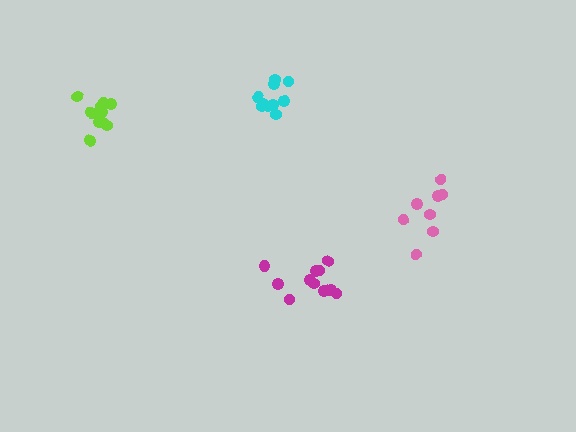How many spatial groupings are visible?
There are 4 spatial groupings.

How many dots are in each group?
Group 1: 10 dots, Group 2: 11 dots, Group 3: 12 dots, Group 4: 8 dots (41 total).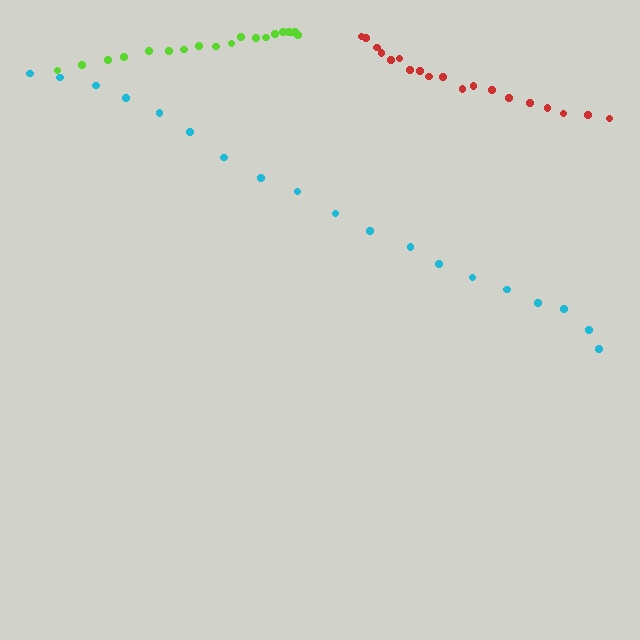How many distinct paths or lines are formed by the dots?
There are 3 distinct paths.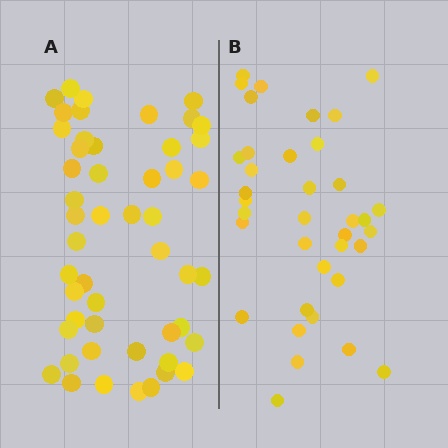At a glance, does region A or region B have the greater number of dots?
Region A (the left region) has more dots.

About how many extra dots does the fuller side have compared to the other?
Region A has approximately 15 more dots than region B.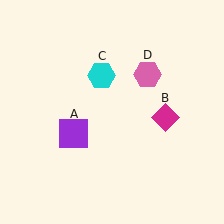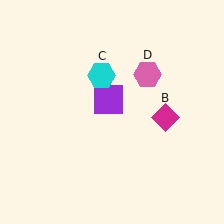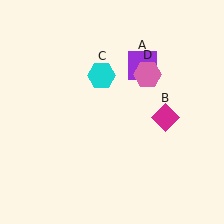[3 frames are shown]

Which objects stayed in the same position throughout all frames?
Magenta diamond (object B) and cyan hexagon (object C) and pink hexagon (object D) remained stationary.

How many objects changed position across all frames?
1 object changed position: purple square (object A).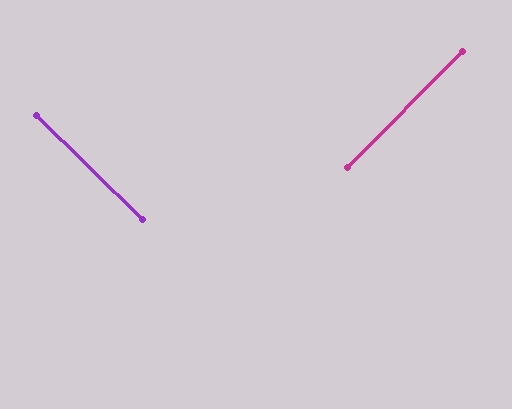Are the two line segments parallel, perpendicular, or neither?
Perpendicular — they meet at approximately 90°.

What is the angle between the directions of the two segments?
Approximately 90 degrees.